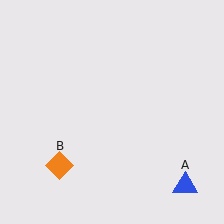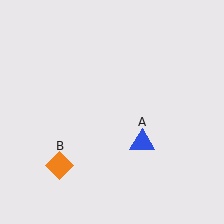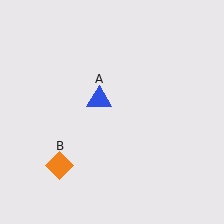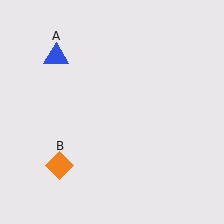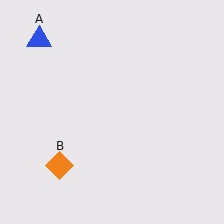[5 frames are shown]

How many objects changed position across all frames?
1 object changed position: blue triangle (object A).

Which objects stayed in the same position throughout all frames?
Orange diamond (object B) remained stationary.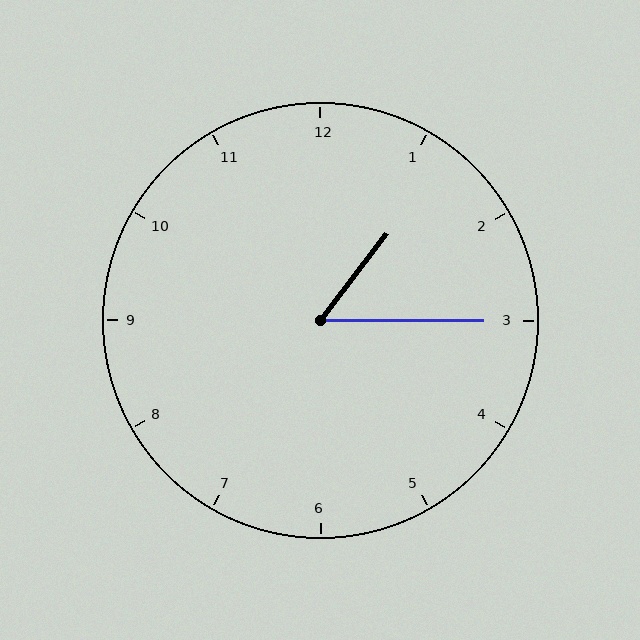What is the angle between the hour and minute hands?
Approximately 52 degrees.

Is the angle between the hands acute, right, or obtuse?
It is acute.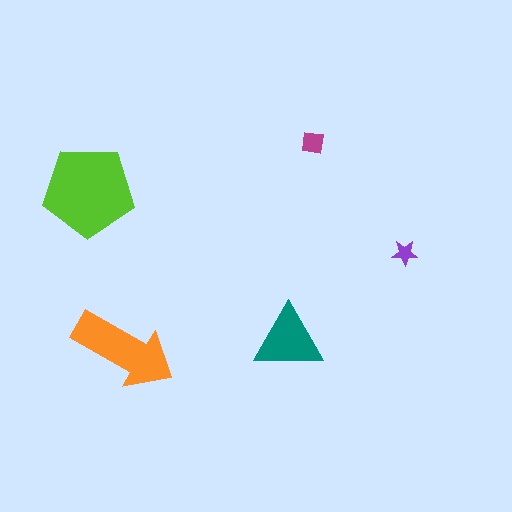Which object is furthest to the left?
The lime pentagon is leftmost.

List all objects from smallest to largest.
The purple star, the magenta square, the teal triangle, the orange arrow, the lime pentagon.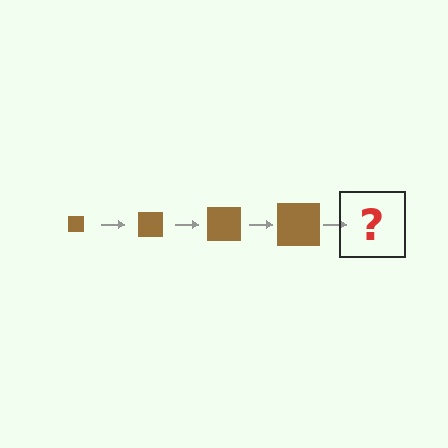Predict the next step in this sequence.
The next step is a brown square, larger than the previous one.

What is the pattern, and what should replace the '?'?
The pattern is that the square gets progressively larger each step. The '?' should be a brown square, larger than the previous one.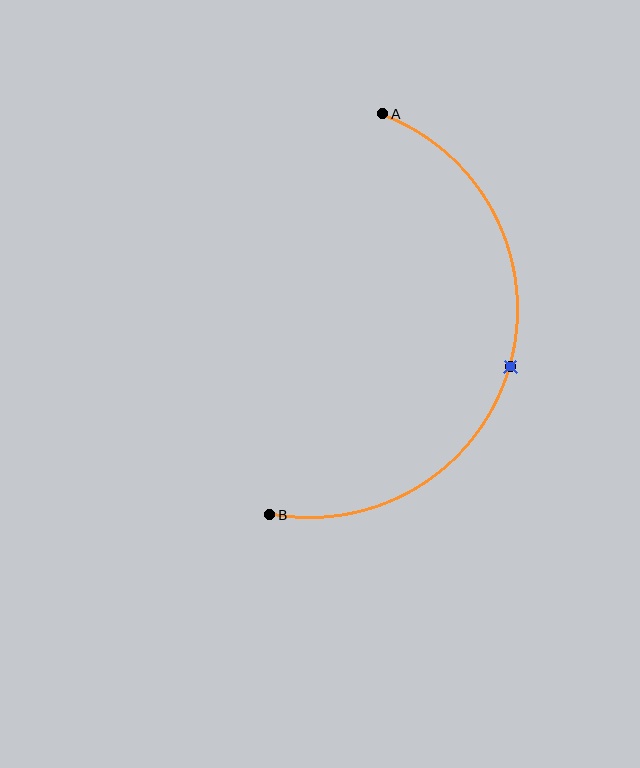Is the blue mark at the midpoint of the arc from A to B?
Yes. The blue mark lies on the arc at equal arc-length from both A and B — it is the arc midpoint.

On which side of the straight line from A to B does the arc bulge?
The arc bulges to the right of the straight line connecting A and B.